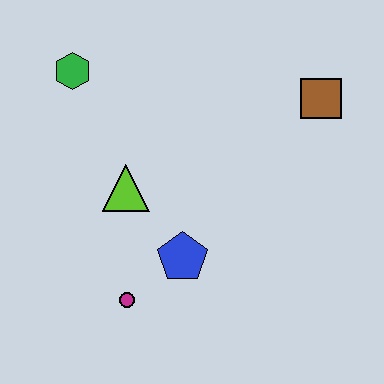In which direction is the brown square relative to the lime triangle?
The brown square is to the right of the lime triangle.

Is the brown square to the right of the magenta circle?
Yes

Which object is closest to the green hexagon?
The lime triangle is closest to the green hexagon.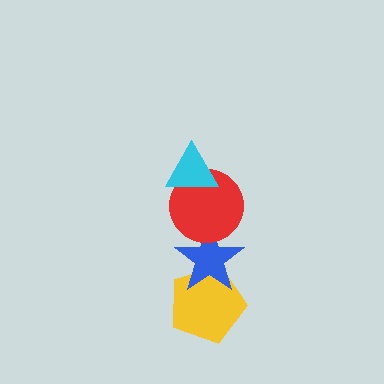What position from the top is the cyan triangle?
The cyan triangle is 1st from the top.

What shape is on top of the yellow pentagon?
The blue star is on top of the yellow pentagon.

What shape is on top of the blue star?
The red circle is on top of the blue star.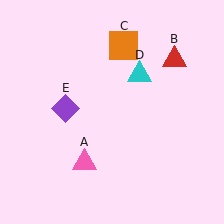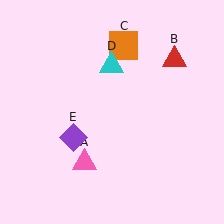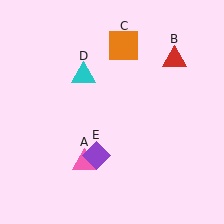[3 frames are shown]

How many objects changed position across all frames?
2 objects changed position: cyan triangle (object D), purple diamond (object E).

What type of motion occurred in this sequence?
The cyan triangle (object D), purple diamond (object E) rotated counterclockwise around the center of the scene.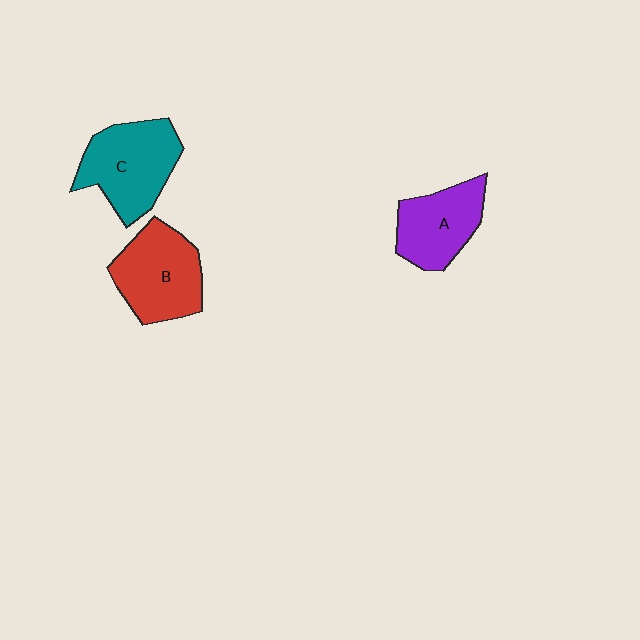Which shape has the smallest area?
Shape A (purple).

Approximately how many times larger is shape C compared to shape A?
Approximately 1.2 times.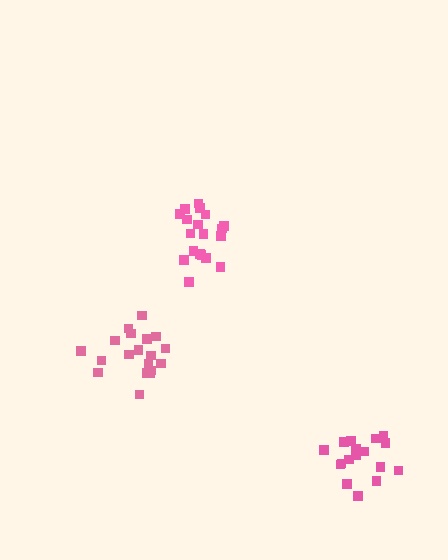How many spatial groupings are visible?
There are 3 spatial groupings.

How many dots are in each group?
Group 1: 17 dots, Group 2: 19 dots, Group 3: 19 dots (55 total).